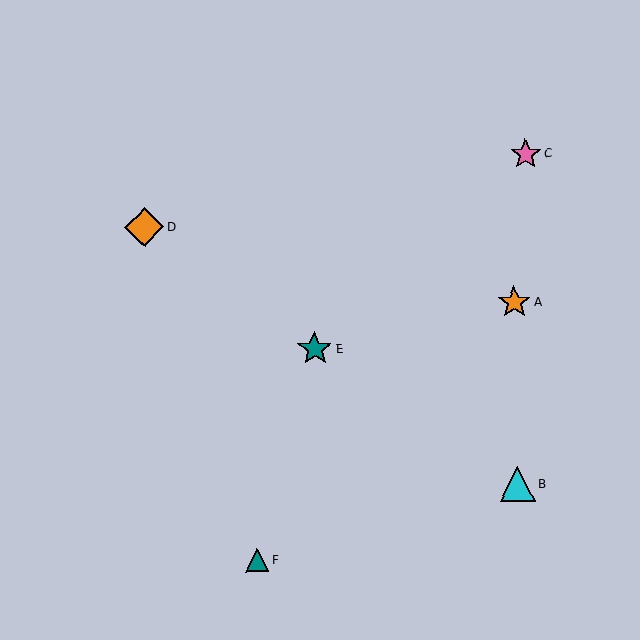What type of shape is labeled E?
Shape E is a teal star.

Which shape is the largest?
The orange diamond (labeled D) is the largest.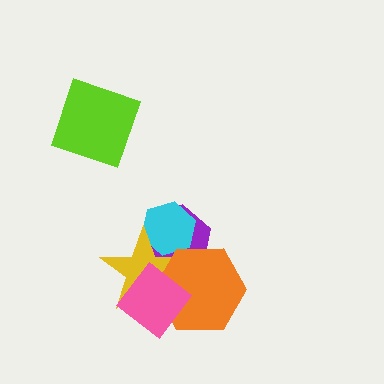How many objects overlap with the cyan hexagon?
2 objects overlap with the cyan hexagon.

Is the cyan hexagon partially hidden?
Yes, it is partially covered by another shape.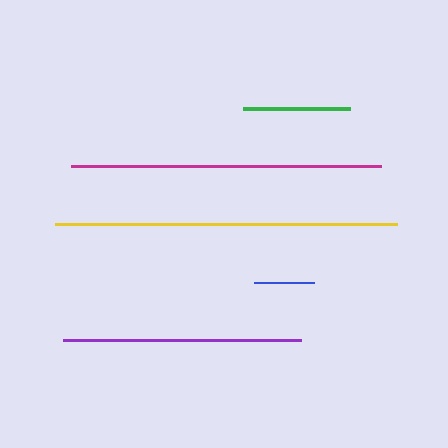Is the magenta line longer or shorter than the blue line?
The magenta line is longer than the blue line.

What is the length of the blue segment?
The blue segment is approximately 60 pixels long.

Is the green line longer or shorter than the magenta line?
The magenta line is longer than the green line.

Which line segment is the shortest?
The blue line is the shortest at approximately 60 pixels.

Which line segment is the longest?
The yellow line is the longest at approximately 342 pixels.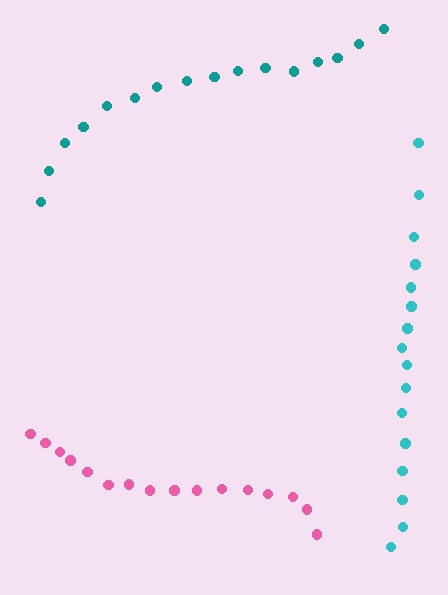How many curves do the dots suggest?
There are 3 distinct paths.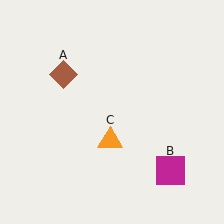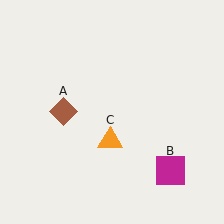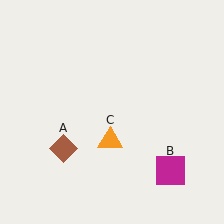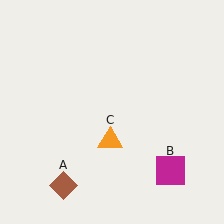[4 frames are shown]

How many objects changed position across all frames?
1 object changed position: brown diamond (object A).